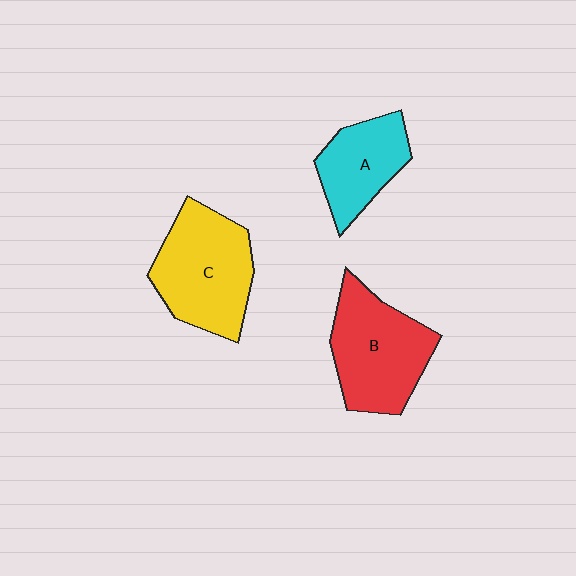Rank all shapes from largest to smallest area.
From largest to smallest: C (yellow), B (red), A (cyan).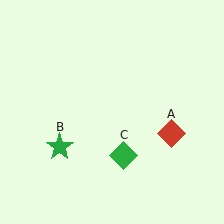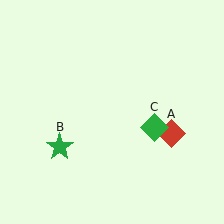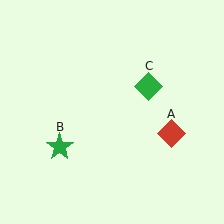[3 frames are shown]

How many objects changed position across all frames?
1 object changed position: green diamond (object C).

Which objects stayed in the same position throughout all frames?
Red diamond (object A) and green star (object B) remained stationary.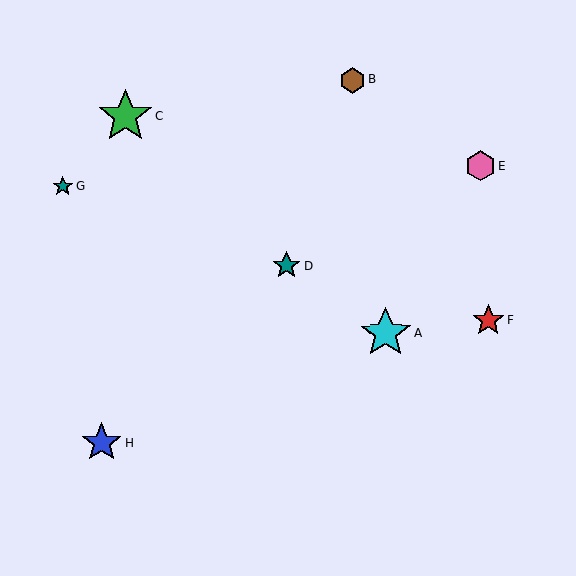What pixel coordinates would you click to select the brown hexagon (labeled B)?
Click at (352, 80) to select the brown hexagon B.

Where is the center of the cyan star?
The center of the cyan star is at (386, 334).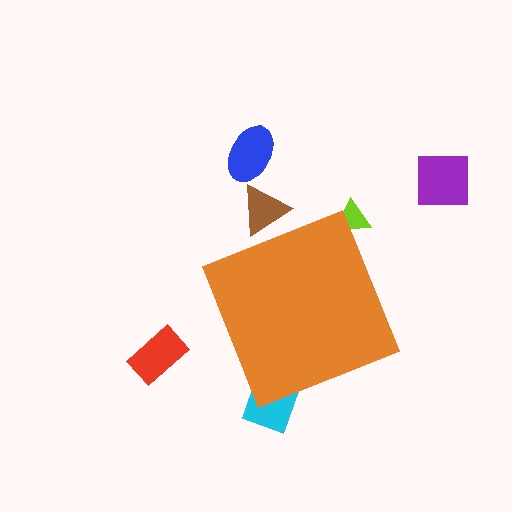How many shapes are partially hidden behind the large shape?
3 shapes are partially hidden.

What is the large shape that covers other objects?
An orange diamond.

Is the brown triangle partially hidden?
Yes, the brown triangle is partially hidden behind the orange diamond.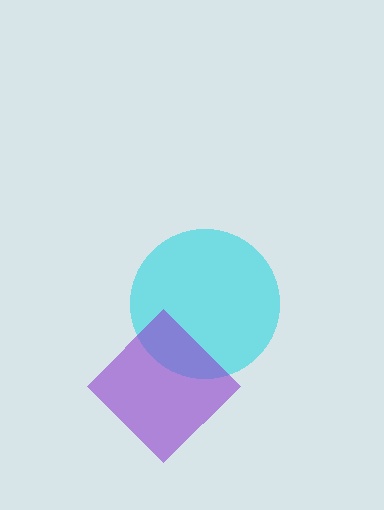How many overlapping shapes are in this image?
There are 2 overlapping shapes in the image.